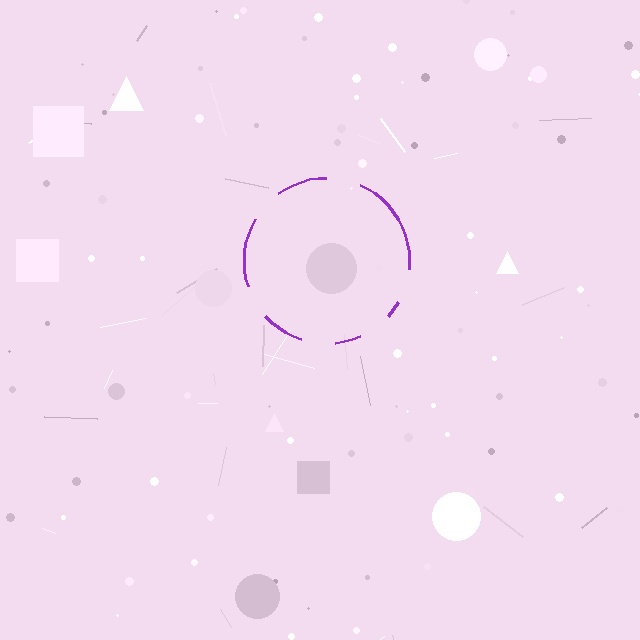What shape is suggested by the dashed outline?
The dashed outline suggests a circle.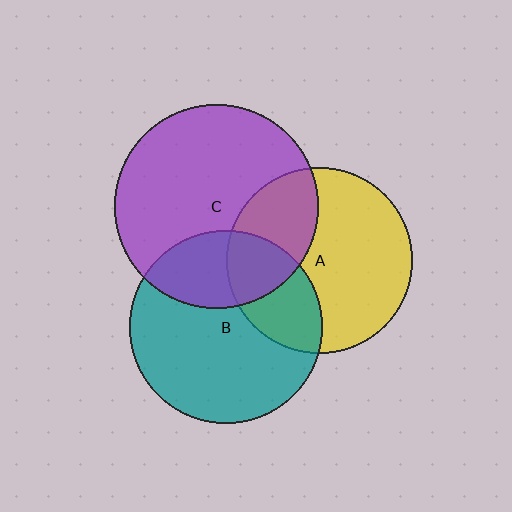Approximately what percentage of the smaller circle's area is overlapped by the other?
Approximately 30%.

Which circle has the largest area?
Circle C (purple).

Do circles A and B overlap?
Yes.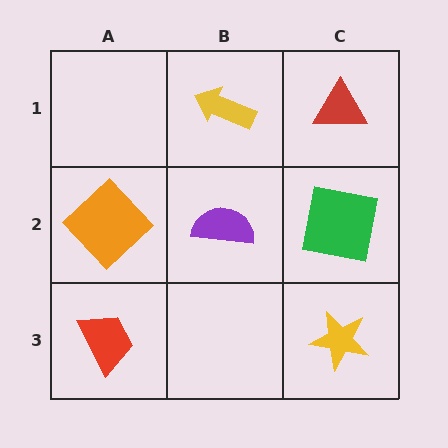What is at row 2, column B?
A purple semicircle.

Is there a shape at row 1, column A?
No, that cell is empty.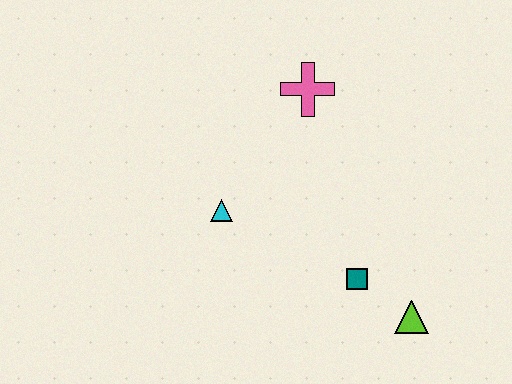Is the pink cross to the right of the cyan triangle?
Yes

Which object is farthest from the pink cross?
The lime triangle is farthest from the pink cross.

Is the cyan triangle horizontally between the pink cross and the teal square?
No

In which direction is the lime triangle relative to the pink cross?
The lime triangle is below the pink cross.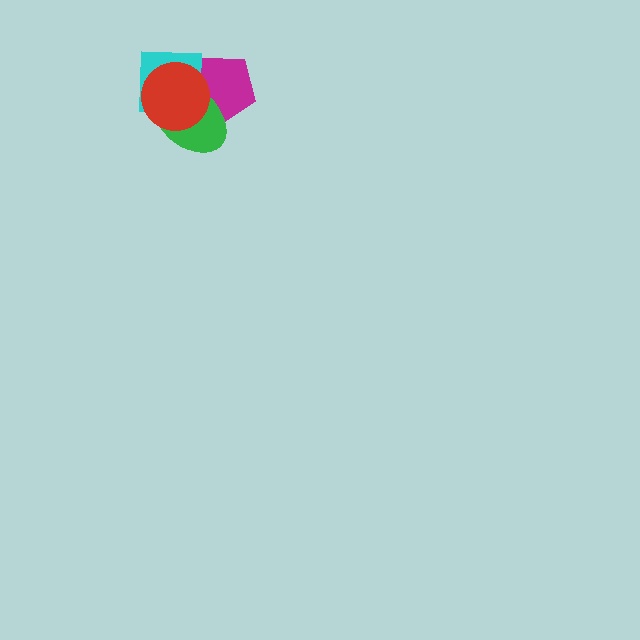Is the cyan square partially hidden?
Yes, it is partially covered by another shape.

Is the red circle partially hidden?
No, no other shape covers it.